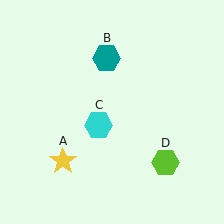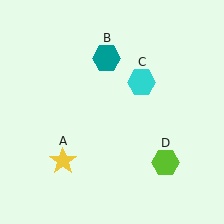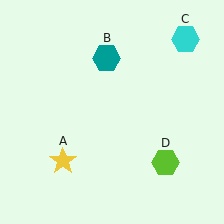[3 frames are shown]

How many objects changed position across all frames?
1 object changed position: cyan hexagon (object C).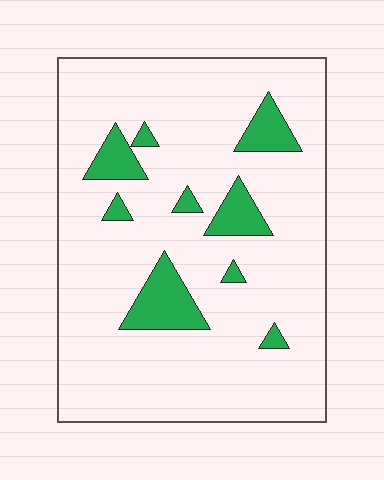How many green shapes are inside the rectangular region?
9.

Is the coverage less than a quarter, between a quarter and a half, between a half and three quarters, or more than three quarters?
Less than a quarter.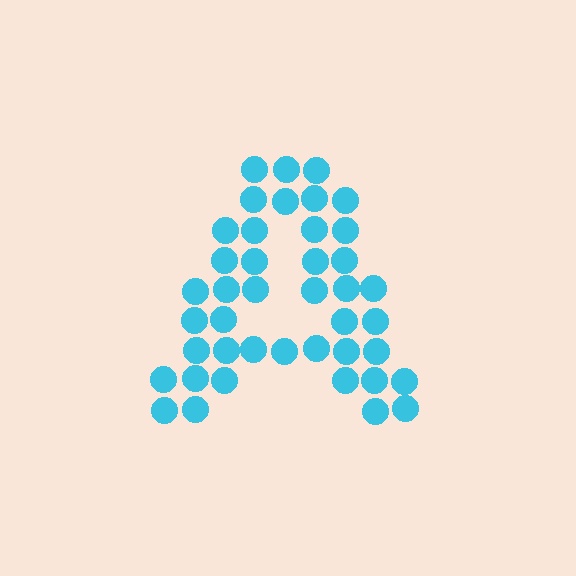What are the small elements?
The small elements are circles.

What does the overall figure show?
The overall figure shows the letter A.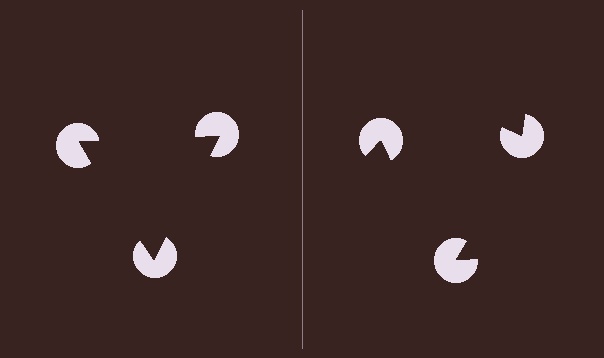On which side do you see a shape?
An illusory triangle appears on the left side. On the right side the wedge cuts are rotated, so no coherent shape forms.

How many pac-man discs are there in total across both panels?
6 — 3 on each side.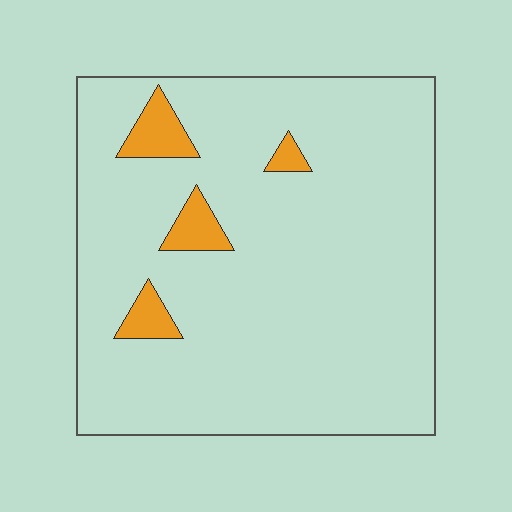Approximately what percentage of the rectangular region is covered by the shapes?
Approximately 5%.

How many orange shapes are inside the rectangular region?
4.